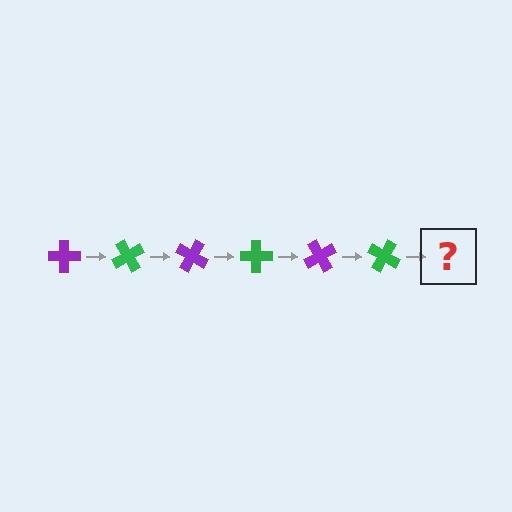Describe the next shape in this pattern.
It should be a purple cross, rotated 360 degrees from the start.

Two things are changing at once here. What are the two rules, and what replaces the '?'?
The two rules are that it rotates 60 degrees each step and the color cycles through purple and green. The '?' should be a purple cross, rotated 360 degrees from the start.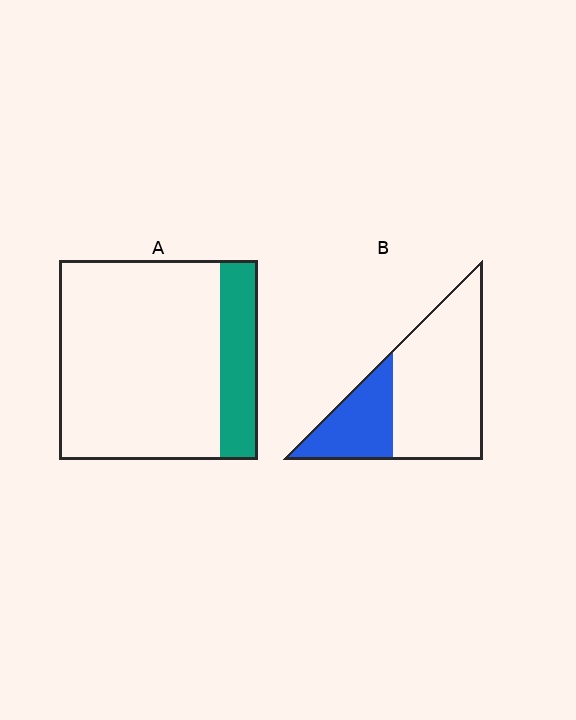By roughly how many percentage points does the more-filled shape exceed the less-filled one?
By roughly 10 percentage points (B over A).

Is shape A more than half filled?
No.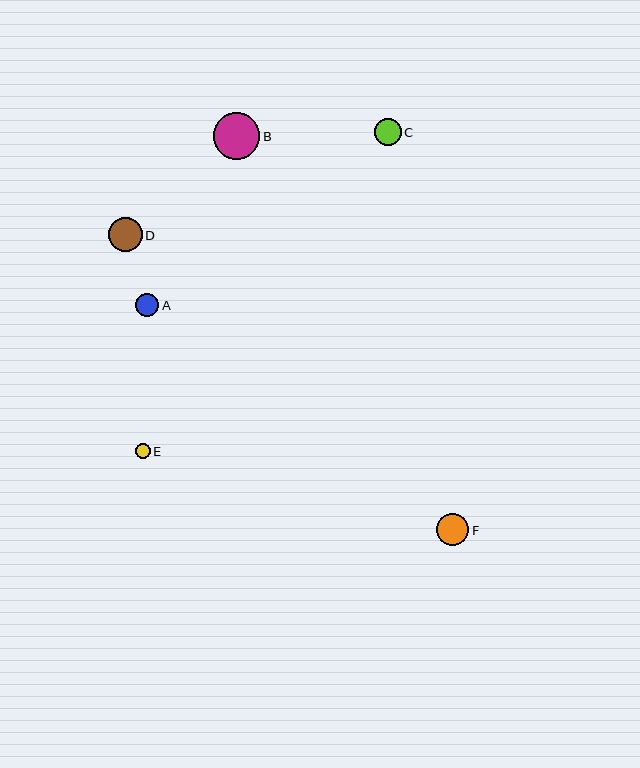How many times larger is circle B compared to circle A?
Circle B is approximately 2.0 times the size of circle A.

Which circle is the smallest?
Circle E is the smallest with a size of approximately 15 pixels.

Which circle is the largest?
Circle B is the largest with a size of approximately 47 pixels.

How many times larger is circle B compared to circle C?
Circle B is approximately 1.8 times the size of circle C.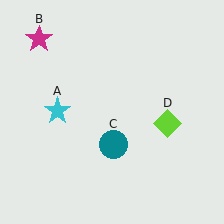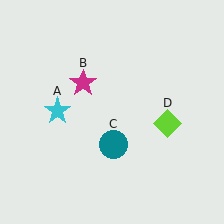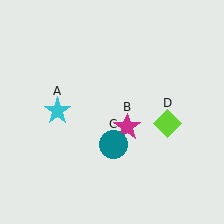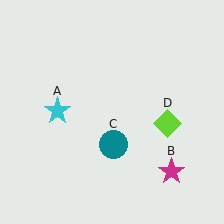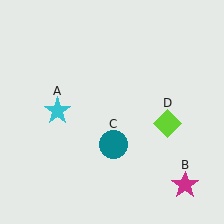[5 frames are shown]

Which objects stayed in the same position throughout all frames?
Cyan star (object A) and teal circle (object C) and lime diamond (object D) remained stationary.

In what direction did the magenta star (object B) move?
The magenta star (object B) moved down and to the right.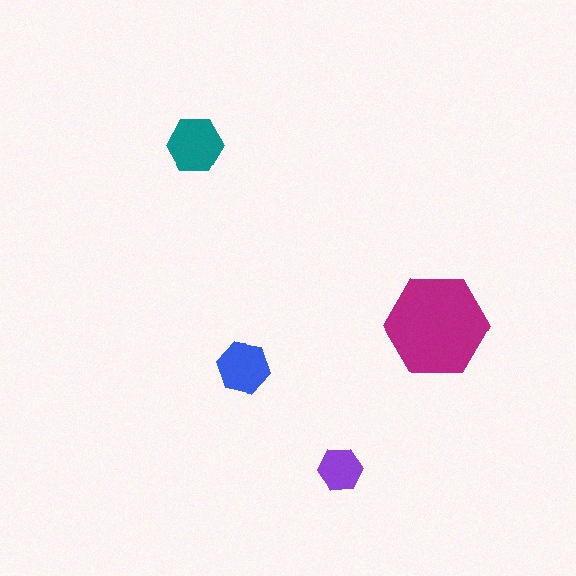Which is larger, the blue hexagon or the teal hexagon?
The teal one.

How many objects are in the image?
There are 4 objects in the image.